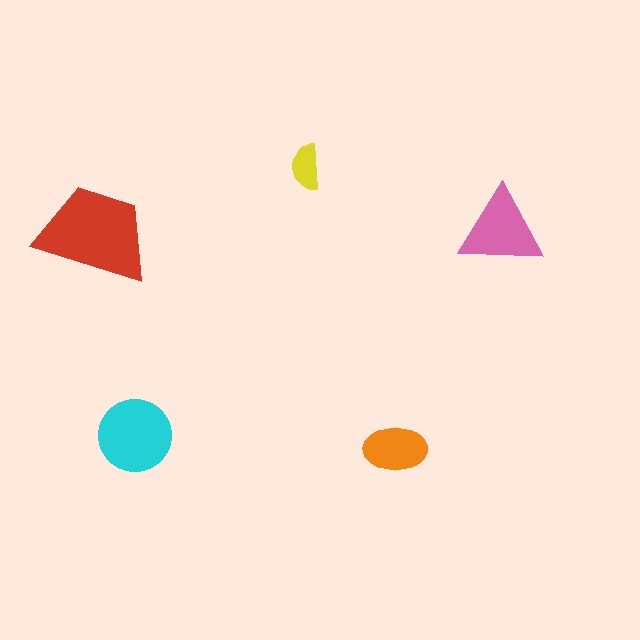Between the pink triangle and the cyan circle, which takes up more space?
The cyan circle.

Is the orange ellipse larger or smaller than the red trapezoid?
Smaller.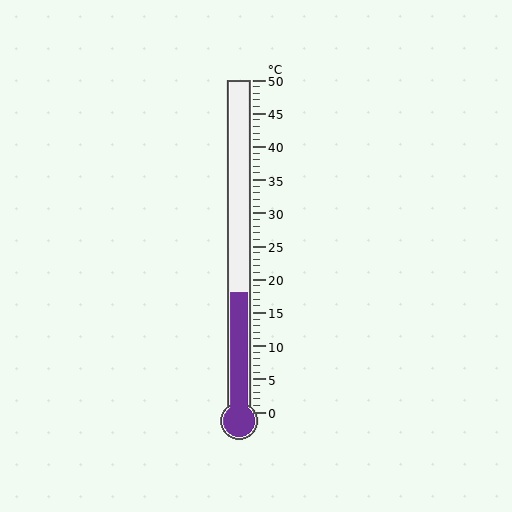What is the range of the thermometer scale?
The thermometer scale ranges from 0°C to 50°C.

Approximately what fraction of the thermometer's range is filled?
The thermometer is filled to approximately 35% of its range.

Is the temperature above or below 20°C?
The temperature is below 20°C.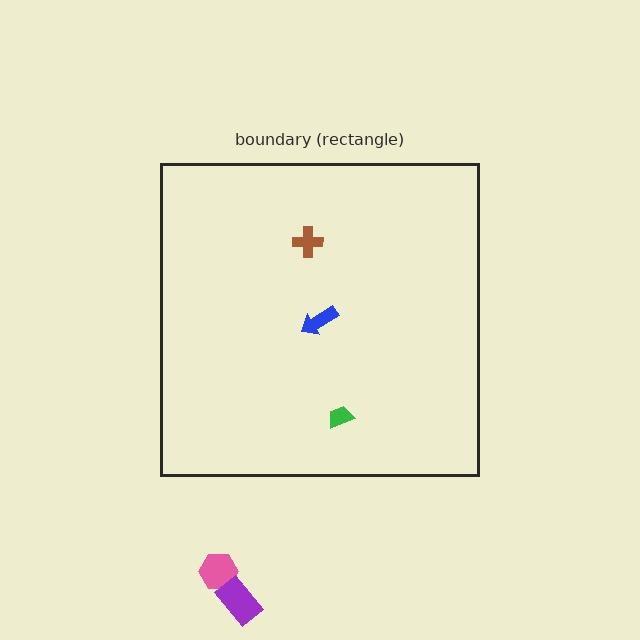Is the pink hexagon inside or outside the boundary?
Outside.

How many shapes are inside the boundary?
3 inside, 2 outside.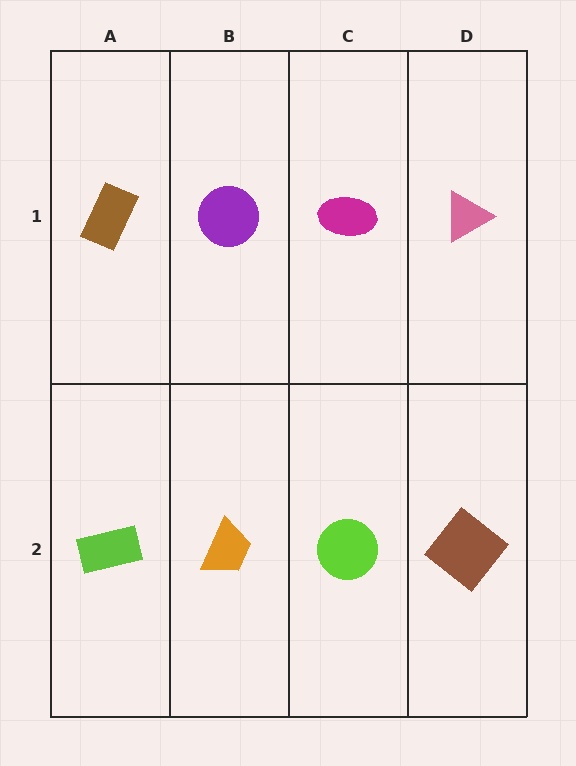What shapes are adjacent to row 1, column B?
An orange trapezoid (row 2, column B), a brown rectangle (row 1, column A), a magenta ellipse (row 1, column C).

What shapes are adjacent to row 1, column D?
A brown diamond (row 2, column D), a magenta ellipse (row 1, column C).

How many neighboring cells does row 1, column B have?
3.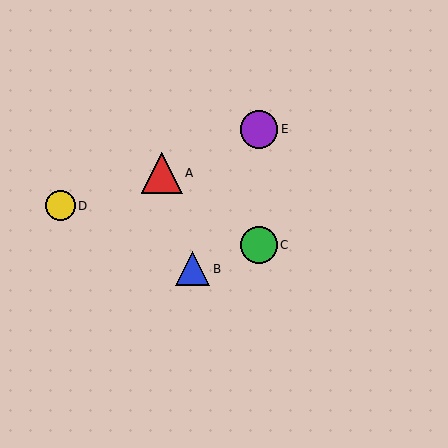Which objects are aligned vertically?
Objects C, E are aligned vertically.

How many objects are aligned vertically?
2 objects (C, E) are aligned vertically.